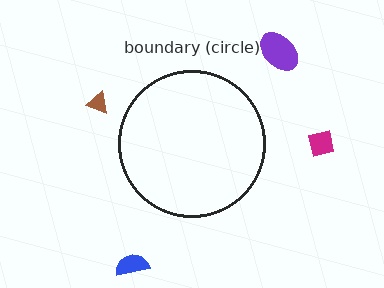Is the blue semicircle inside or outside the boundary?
Outside.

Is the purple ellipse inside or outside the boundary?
Outside.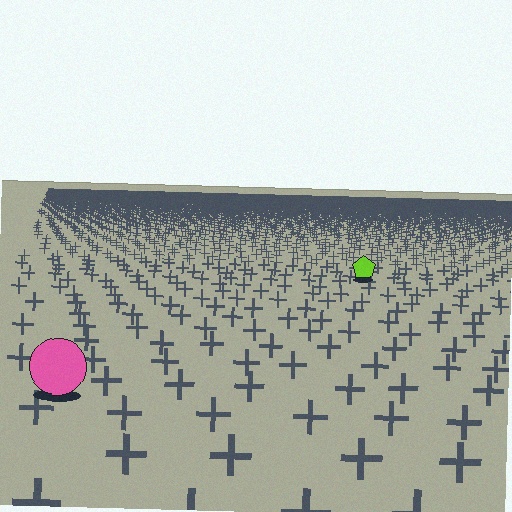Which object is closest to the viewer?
The pink circle is closest. The texture marks near it are larger and more spread out.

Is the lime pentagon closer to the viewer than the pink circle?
No. The pink circle is closer — you can tell from the texture gradient: the ground texture is coarser near it.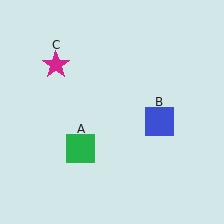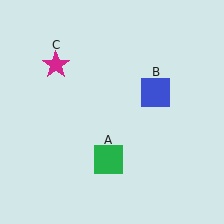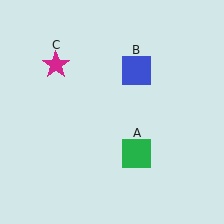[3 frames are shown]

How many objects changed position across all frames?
2 objects changed position: green square (object A), blue square (object B).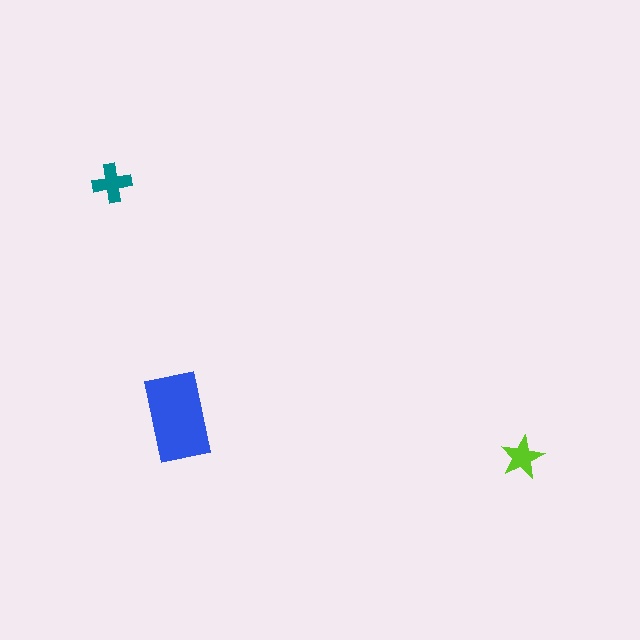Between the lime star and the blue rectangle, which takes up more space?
The blue rectangle.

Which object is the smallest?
The lime star.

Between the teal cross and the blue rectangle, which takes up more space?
The blue rectangle.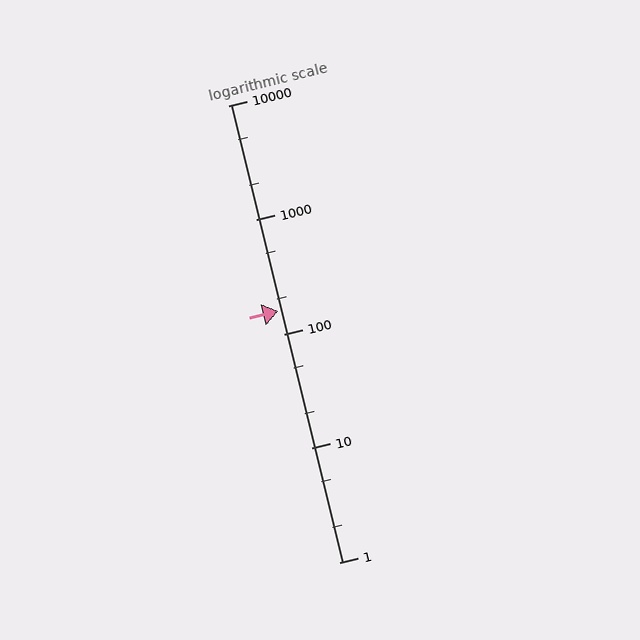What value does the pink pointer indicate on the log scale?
The pointer indicates approximately 160.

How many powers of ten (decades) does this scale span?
The scale spans 4 decades, from 1 to 10000.